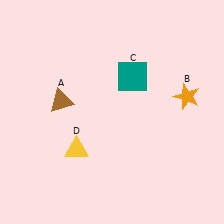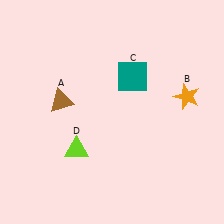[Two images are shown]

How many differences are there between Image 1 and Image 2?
There is 1 difference between the two images.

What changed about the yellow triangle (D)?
In Image 1, D is yellow. In Image 2, it changed to lime.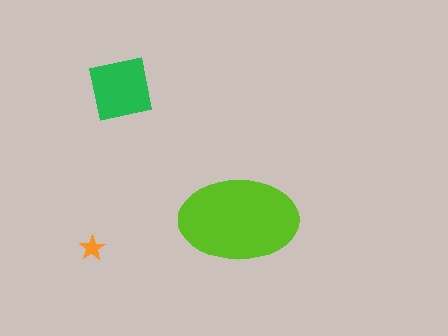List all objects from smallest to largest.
The orange star, the green square, the lime ellipse.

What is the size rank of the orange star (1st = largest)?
3rd.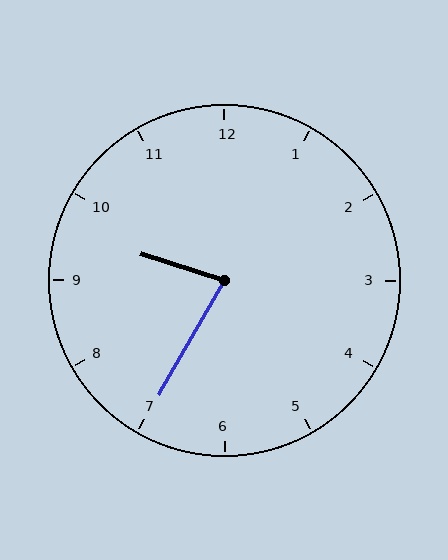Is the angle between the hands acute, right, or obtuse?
It is acute.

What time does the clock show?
9:35.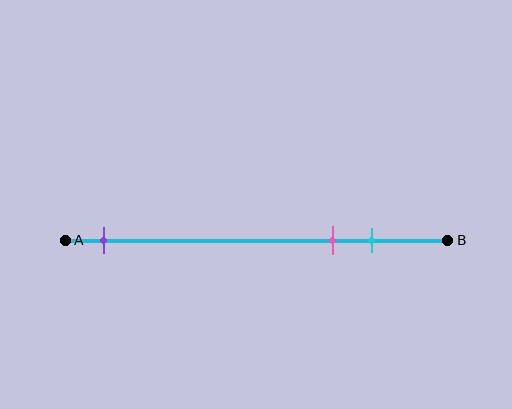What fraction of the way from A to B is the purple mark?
The purple mark is approximately 10% (0.1) of the way from A to B.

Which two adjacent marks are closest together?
The pink and cyan marks are the closest adjacent pair.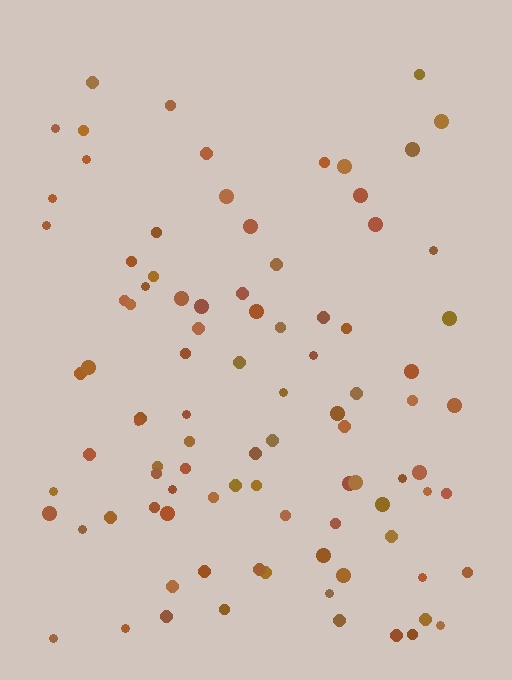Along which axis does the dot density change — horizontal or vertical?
Vertical.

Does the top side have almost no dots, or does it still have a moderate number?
Still a moderate number, just noticeably fewer than the bottom.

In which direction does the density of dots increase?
From top to bottom, with the bottom side densest.